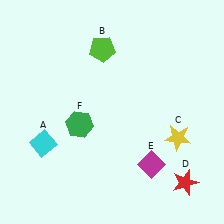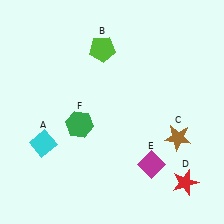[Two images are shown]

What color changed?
The star (C) changed from yellow in Image 1 to brown in Image 2.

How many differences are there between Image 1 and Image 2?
There is 1 difference between the two images.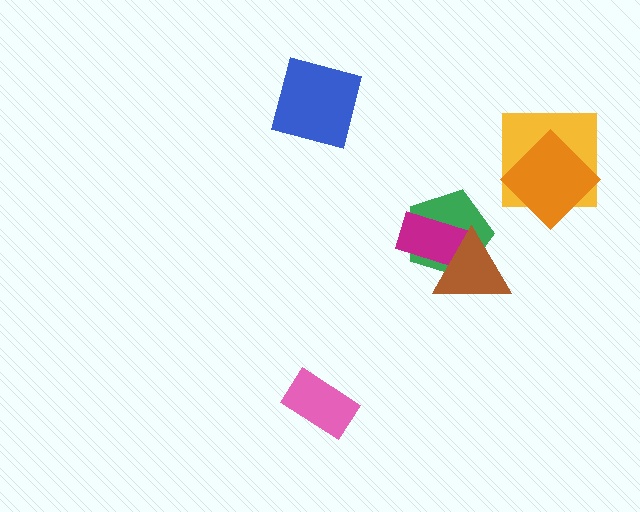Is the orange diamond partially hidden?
No, no other shape covers it.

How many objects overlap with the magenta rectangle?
2 objects overlap with the magenta rectangle.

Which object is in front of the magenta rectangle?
The brown triangle is in front of the magenta rectangle.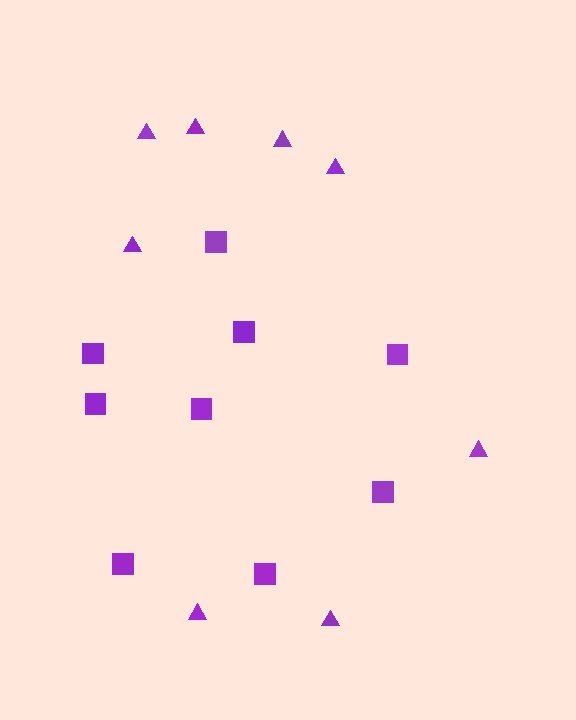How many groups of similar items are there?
There are 2 groups: one group of triangles (8) and one group of squares (9).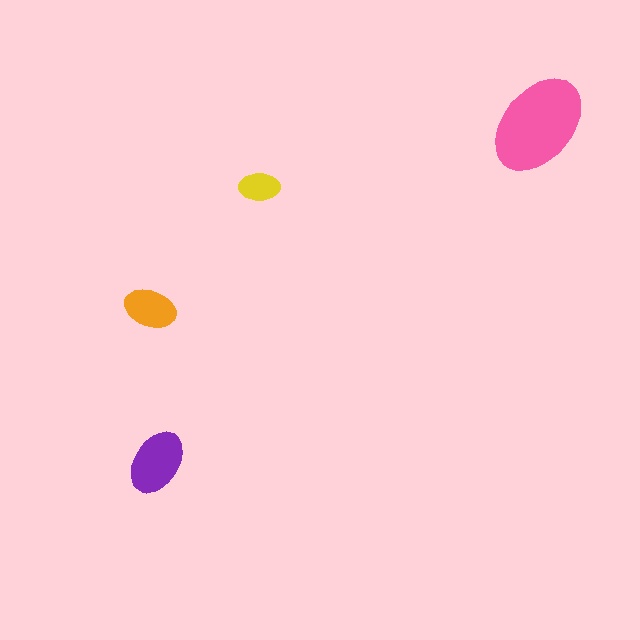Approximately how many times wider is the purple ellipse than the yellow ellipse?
About 1.5 times wider.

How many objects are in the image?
There are 4 objects in the image.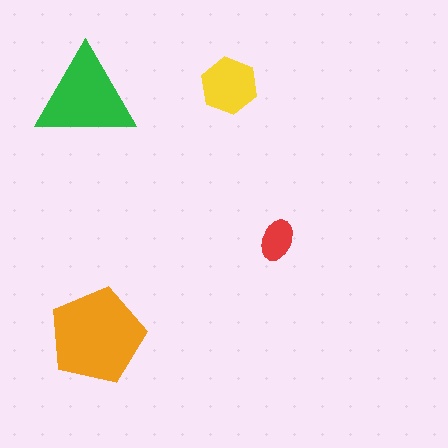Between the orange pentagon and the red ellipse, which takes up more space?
The orange pentagon.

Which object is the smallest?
The red ellipse.